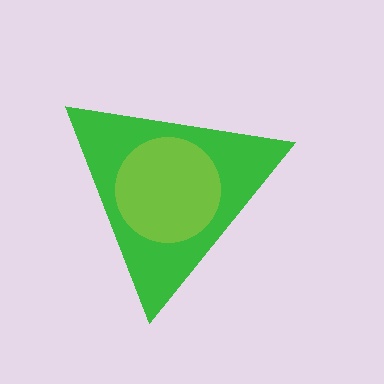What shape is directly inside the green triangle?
The lime circle.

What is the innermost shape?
The lime circle.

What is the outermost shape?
The green triangle.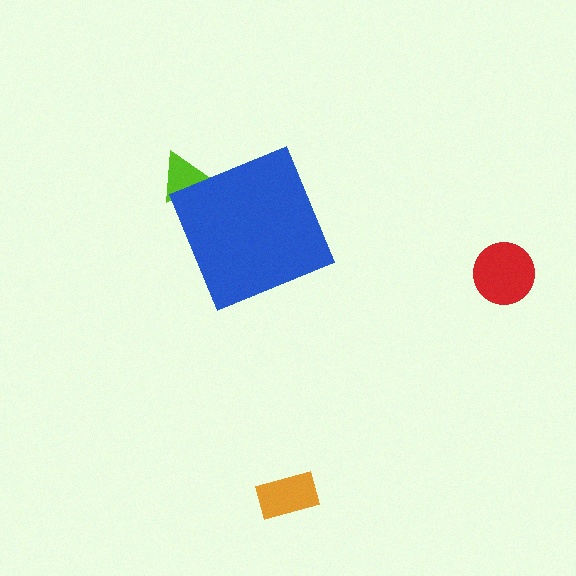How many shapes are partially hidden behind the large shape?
1 shape is partially hidden.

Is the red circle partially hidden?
No, the red circle is fully visible.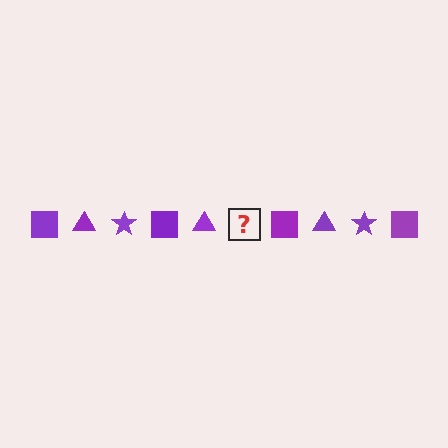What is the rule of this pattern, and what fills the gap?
The rule is that the pattern cycles through square, triangle, star shapes in purple. The gap should be filled with a purple star.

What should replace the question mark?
The question mark should be replaced with a purple star.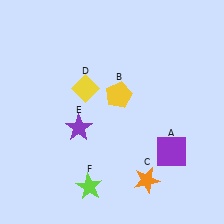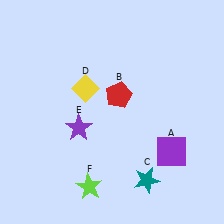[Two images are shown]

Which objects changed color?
B changed from yellow to red. C changed from orange to teal.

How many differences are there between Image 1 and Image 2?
There are 2 differences between the two images.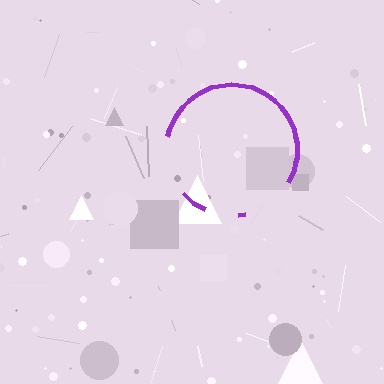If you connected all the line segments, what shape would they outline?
They would outline a circle.